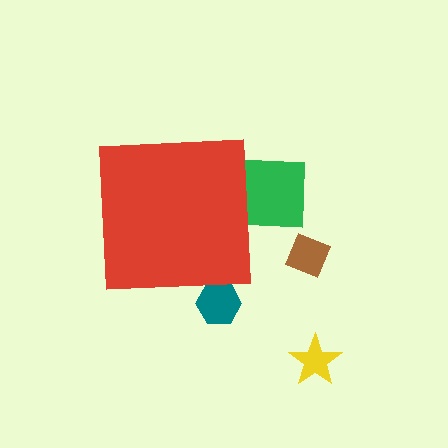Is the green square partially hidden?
Yes, the green square is partially hidden behind the red square.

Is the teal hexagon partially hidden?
Yes, the teal hexagon is partially hidden behind the red square.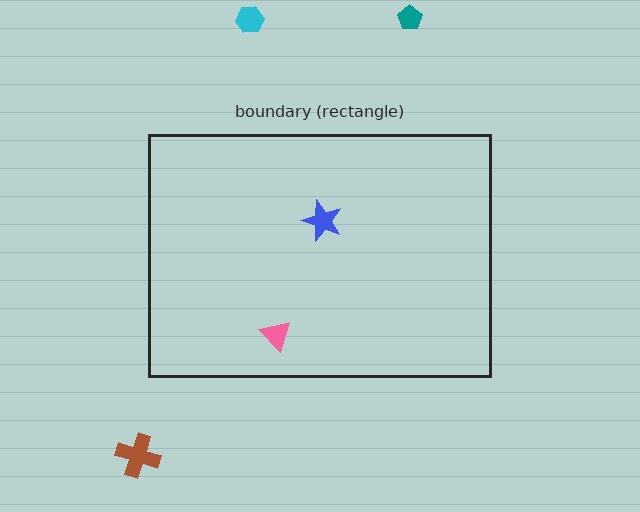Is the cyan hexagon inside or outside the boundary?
Outside.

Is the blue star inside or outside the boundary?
Inside.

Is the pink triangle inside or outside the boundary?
Inside.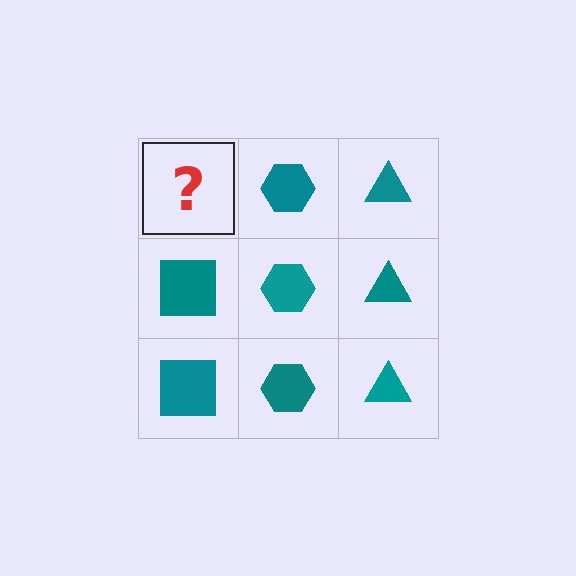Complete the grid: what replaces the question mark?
The question mark should be replaced with a teal square.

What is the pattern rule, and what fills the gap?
The rule is that each column has a consistent shape. The gap should be filled with a teal square.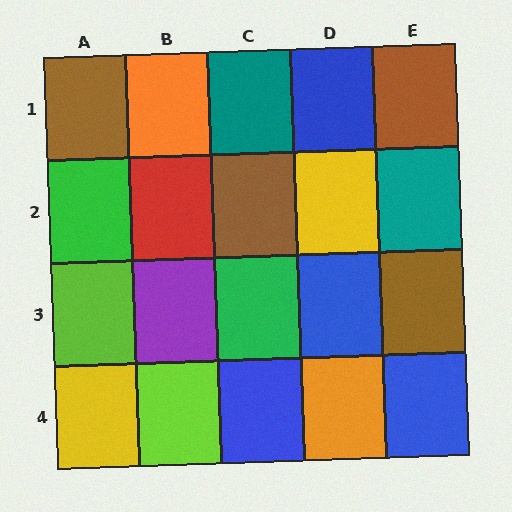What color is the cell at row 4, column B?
Lime.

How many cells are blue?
4 cells are blue.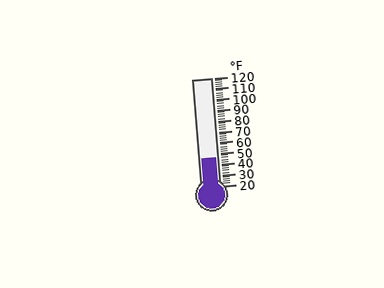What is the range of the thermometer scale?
The thermometer scale ranges from 20°F to 120°F.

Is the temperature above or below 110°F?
The temperature is below 110°F.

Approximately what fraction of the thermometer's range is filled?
The thermometer is filled to approximately 25% of its range.